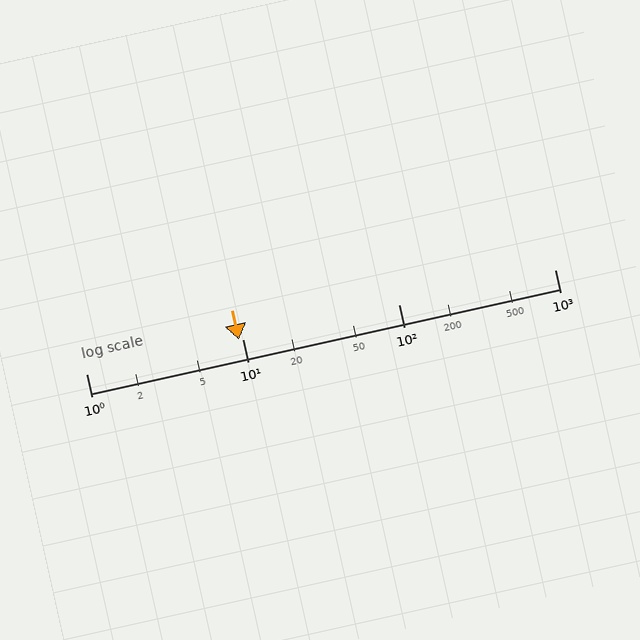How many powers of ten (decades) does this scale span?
The scale spans 3 decades, from 1 to 1000.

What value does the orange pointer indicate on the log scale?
The pointer indicates approximately 9.5.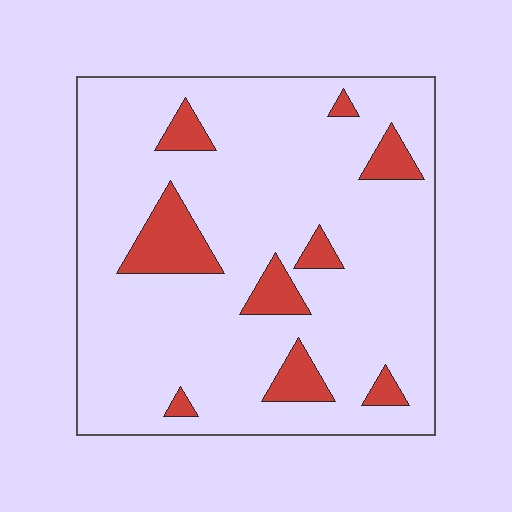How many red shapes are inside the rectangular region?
9.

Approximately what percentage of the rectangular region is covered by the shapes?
Approximately 15%.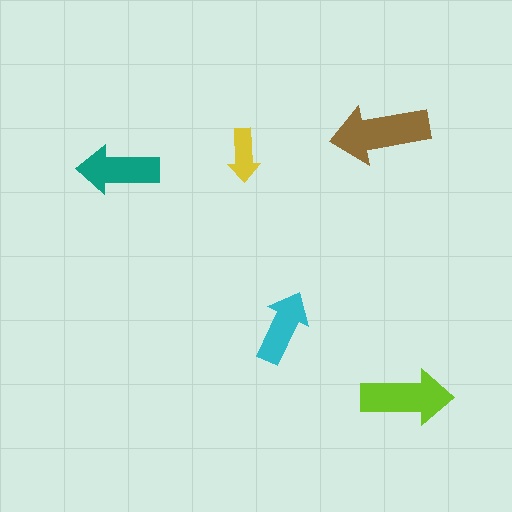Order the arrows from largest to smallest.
the brown one, the lime one, the teal one, the cyan one, the yellow one.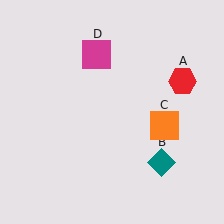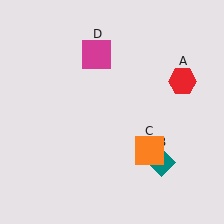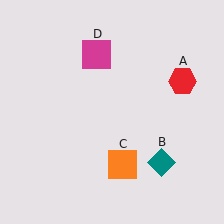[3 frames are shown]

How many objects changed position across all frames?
1 object changed position: orange square (object C).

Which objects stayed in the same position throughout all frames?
Red hexagon (object A) and teal diamond (object B) and magenta square (object D) remained stationary.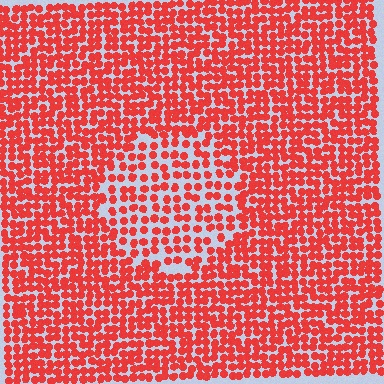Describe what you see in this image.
The image contains small red elements arranged at two different densities. A circle-shaped region is visible where the elements are less densely packed than the surrounding area.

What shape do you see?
I see a circle.